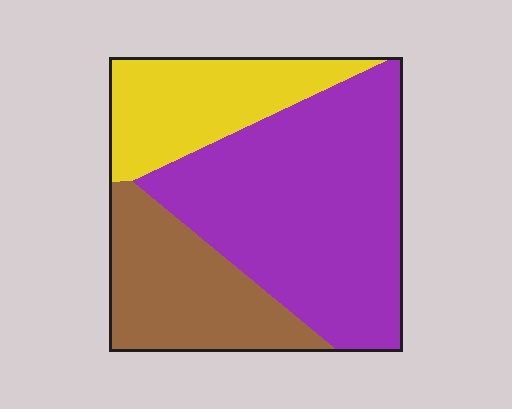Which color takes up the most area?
Purple, at roughly 55%.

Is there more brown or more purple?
Purple.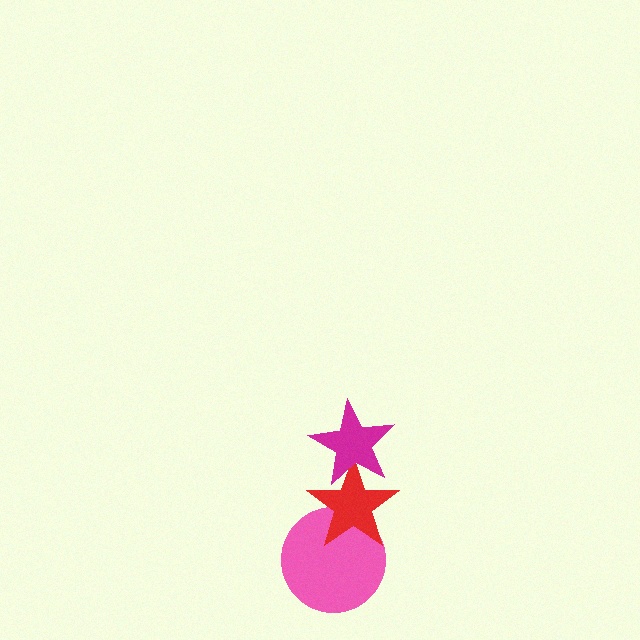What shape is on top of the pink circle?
The red star is on top of the pink circle.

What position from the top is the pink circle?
The pink circle is 3rd from the top.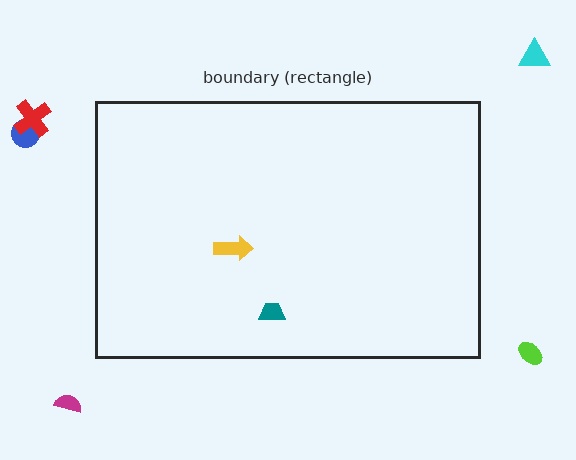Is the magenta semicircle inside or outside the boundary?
Outside.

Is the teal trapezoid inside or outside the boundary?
Inside.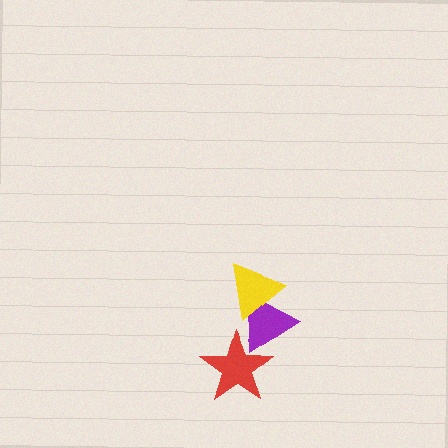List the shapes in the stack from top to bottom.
From top to bottom: the yellow triangle, the purple triangle, the red star.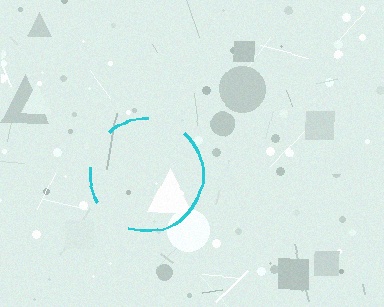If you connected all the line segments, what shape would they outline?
They would outline a circle.